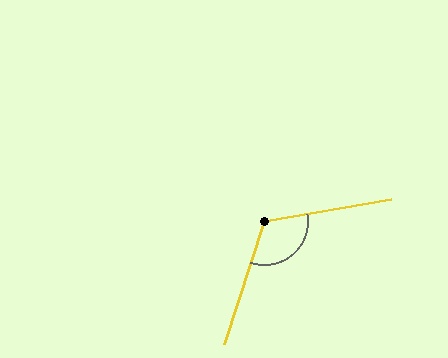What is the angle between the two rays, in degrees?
Approximately 118 degrees.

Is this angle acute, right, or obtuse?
It is obtuse.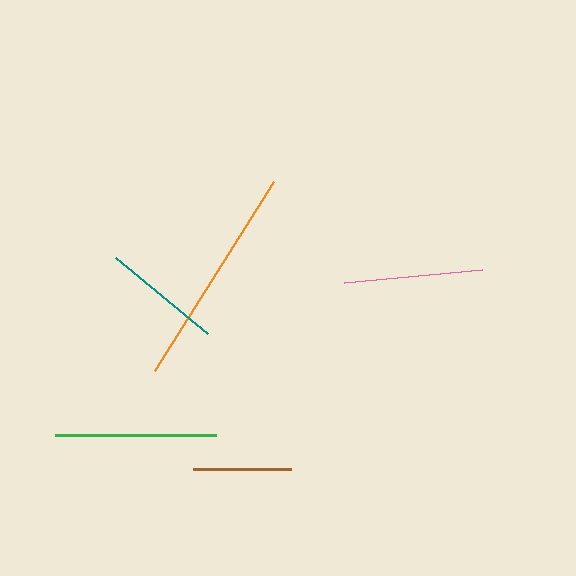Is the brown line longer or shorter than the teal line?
The teal line is longer than the brown line.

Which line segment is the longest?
The orange line is the longest at approximately 223 pixels.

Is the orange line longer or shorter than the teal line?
The orange line is longer than the teal line.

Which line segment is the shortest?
The brown line is the shortest at approximately 98 pixels.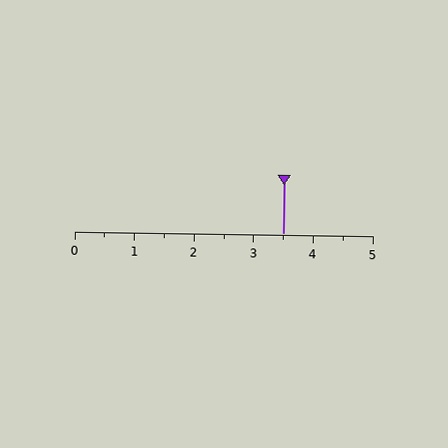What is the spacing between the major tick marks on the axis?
The major ticks are spaced 1 apart.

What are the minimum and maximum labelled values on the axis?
The axis runs from 0 to 5.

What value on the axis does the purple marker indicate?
The marker indicates approximately 3.5.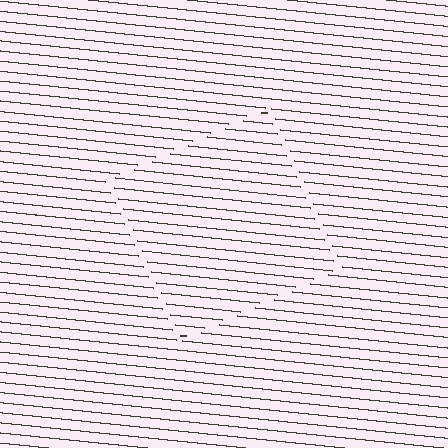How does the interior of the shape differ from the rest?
The interior of the shape contains the same grating, shifted by half a period — the contour is defined by the phase discontinuity where line-ends from the inner and outer gratings abut.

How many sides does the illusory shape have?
4 sides — the line-ends trace a square.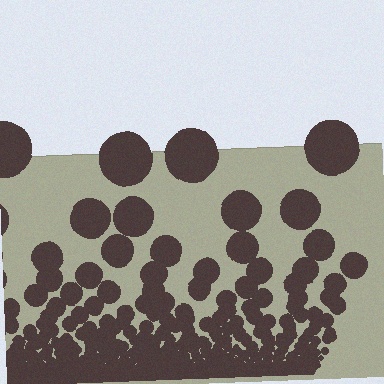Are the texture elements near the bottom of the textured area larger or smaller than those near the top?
Smaller. The gradient is inverted — elements near the bottom are smaller and denser.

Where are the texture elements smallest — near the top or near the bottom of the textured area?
Near the bottom.